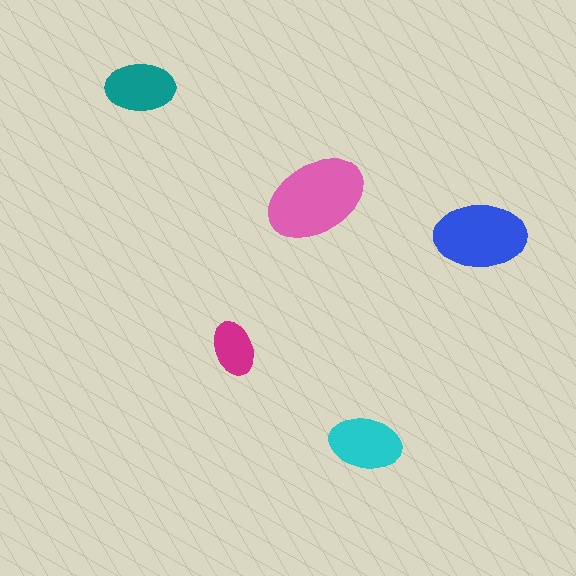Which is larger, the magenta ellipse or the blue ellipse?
The blue one.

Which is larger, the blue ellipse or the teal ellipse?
The blue one.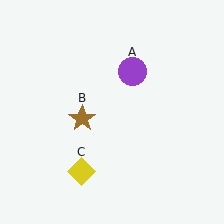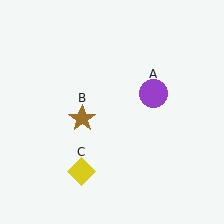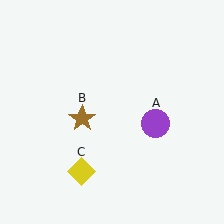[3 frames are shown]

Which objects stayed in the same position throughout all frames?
Brown star (object B) and yellow diamond (object C) remained stationary.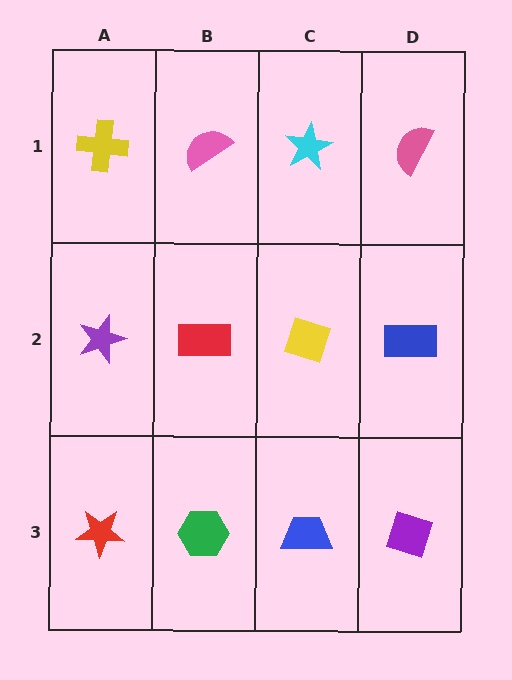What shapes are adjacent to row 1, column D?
A blue rectangle (row 2, column D), a cyan star (row 1, column C).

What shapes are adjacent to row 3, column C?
A yellow diamond (row 2, column C), a green hexagon (row 3, column B), a purple diamond (row 3, column D).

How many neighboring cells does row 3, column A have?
2.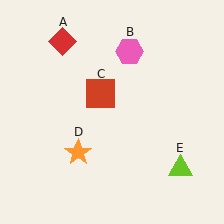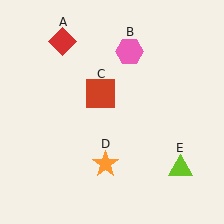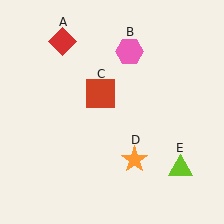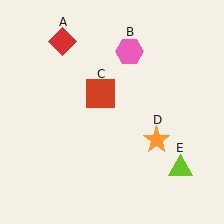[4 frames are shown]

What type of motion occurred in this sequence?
The orange star (object D) rotated counterclockwise around the center of the scene.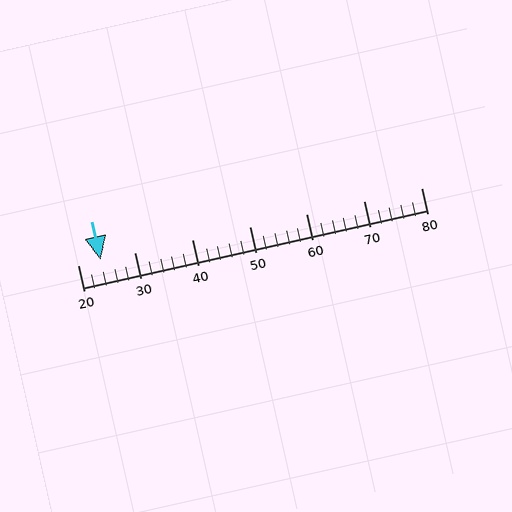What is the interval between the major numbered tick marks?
The major tick marks are spaced 10 units apart.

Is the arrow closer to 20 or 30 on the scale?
The arrow is closer to 20.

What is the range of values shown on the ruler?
The ruler shows values from 20 to 80.